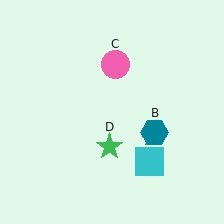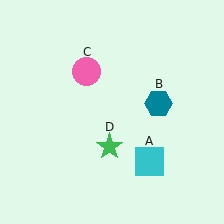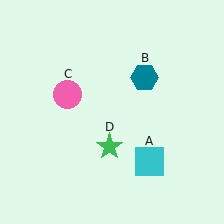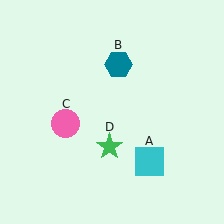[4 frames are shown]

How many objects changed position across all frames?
2 objects changed position: teal hexagon (object B), pink circle (object C).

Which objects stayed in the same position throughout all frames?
Cyan square (object A) and green star (object D) remained stationary.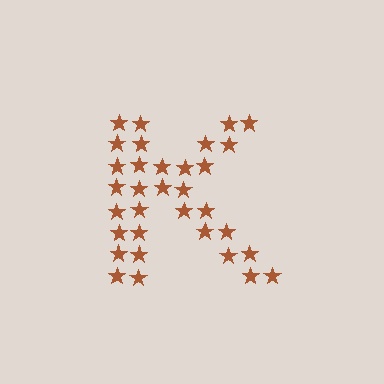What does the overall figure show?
The overall figure shows the letter K.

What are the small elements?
The small elements are stars.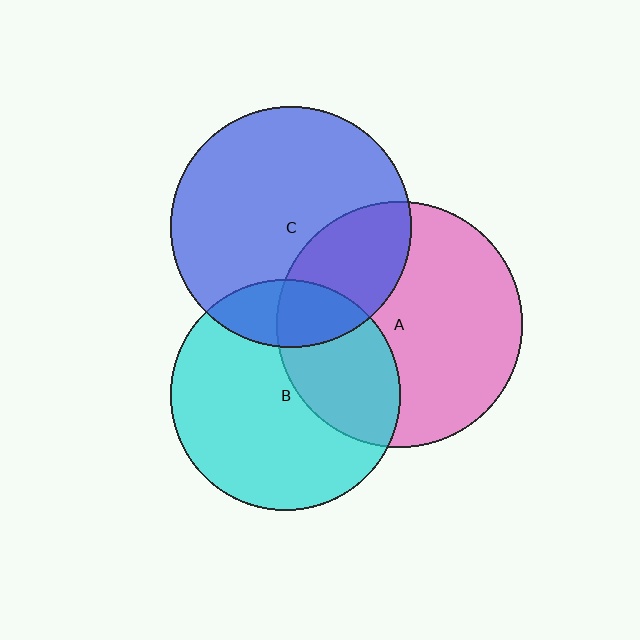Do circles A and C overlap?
Yes.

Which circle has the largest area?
Circle A (pink).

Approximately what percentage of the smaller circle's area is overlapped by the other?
Approximately 30%.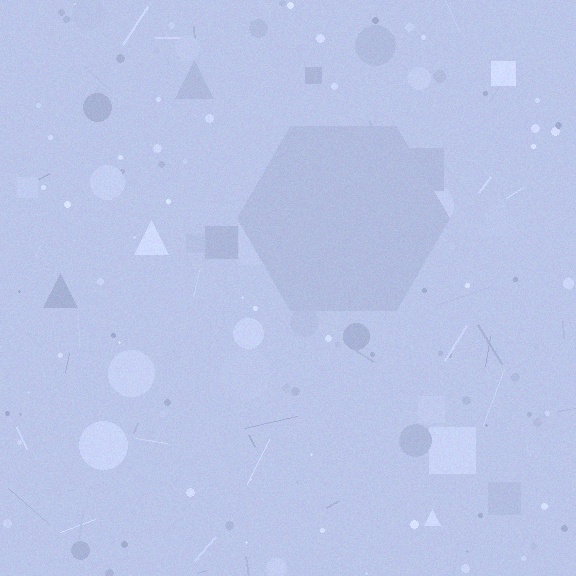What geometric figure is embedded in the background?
A hexagon is embedded in the background.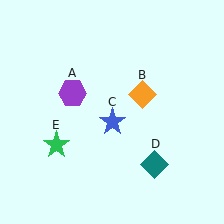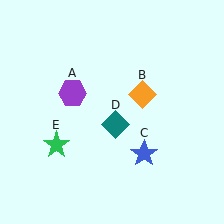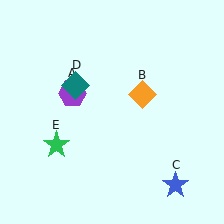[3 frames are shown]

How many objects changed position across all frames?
2 objects changed position: blue star (object C), teal diamond (object D).